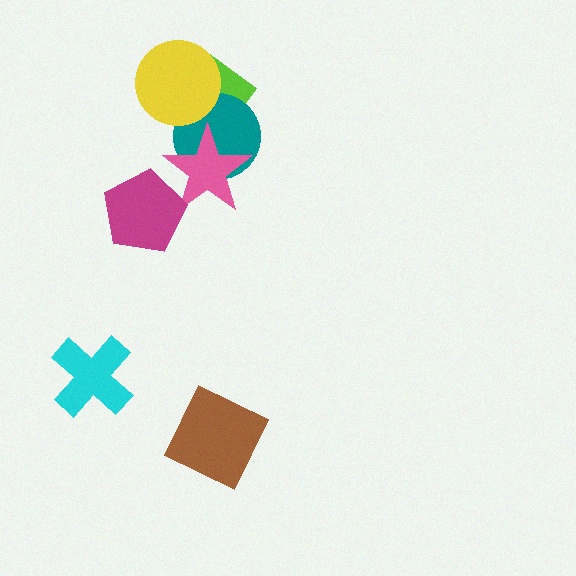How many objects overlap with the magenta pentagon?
1 object overlaps with the magenta pentagon.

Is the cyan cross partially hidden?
No, no other shape covers it.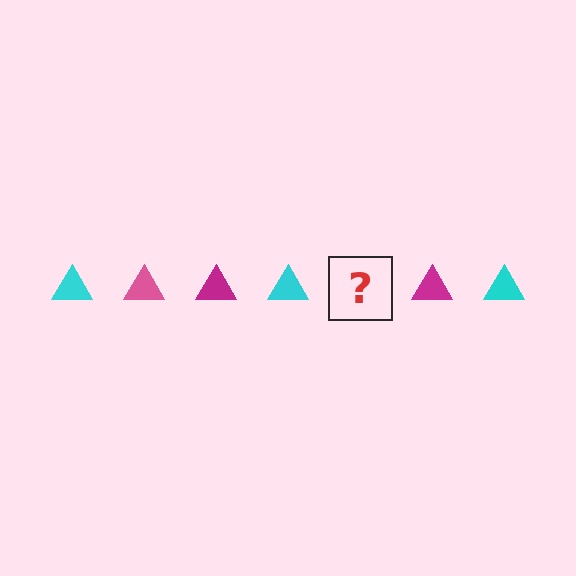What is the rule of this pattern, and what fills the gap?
The rule is that the pattern cycles through cyan, pink, magenta triangles. The gap should be filled with a pink triangle.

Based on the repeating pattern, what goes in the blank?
The blank should be a pink triangle.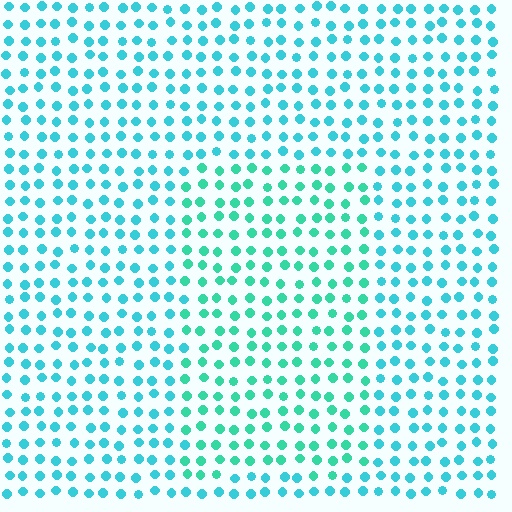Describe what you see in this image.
The image is filled with small cyan elements in a uniform arrangement. A rectangle-shaped region is visible where the elements are tinted to a slightly different hue, forming a subtle color boundary.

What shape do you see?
I see a rectangle.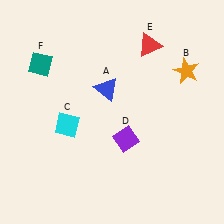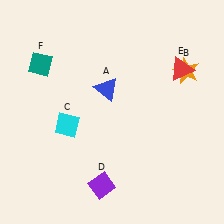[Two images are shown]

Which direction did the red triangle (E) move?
The red triangle (E) moved right.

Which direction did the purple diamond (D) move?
The purple diamond (D) moved down.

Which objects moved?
The objects that moved are: the purple diamond (D), the red triangle (E).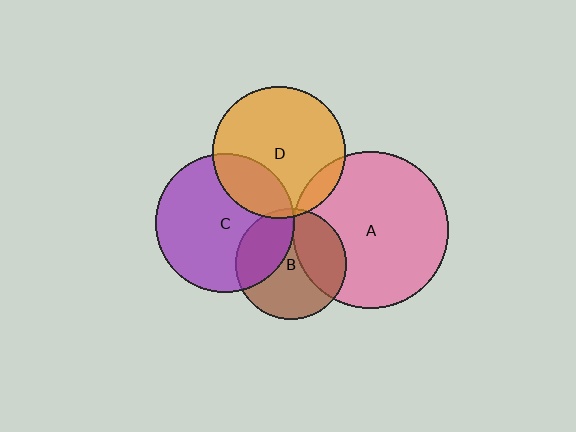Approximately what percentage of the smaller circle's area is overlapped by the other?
Approximately 5%.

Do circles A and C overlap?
Yes.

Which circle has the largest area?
Circle A (pink).